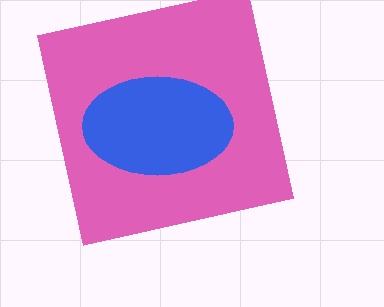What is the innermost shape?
The blue ellipse.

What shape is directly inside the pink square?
The blue ellipse.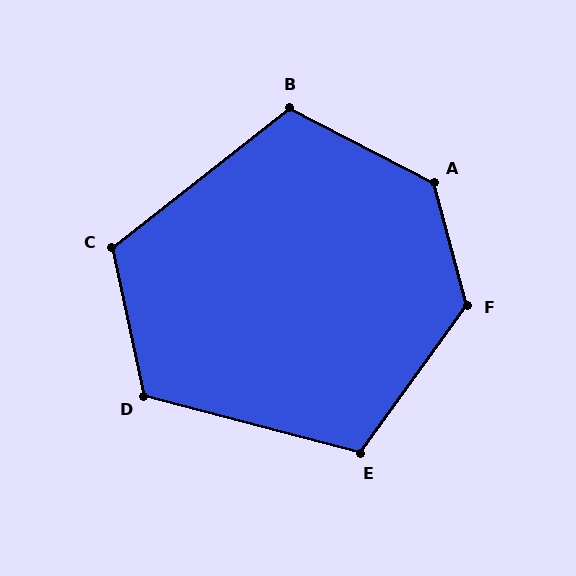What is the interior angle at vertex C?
Approximately 116 degrees (obtuse).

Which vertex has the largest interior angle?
A, at approximately 133 degrees.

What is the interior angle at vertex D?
Approximately 117 degrees (obtuse).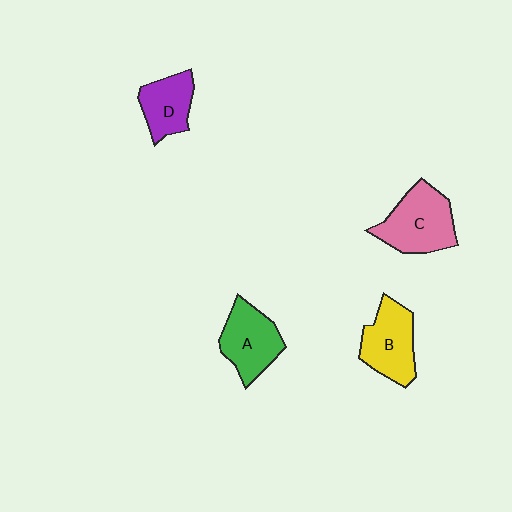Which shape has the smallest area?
Shape D (purple).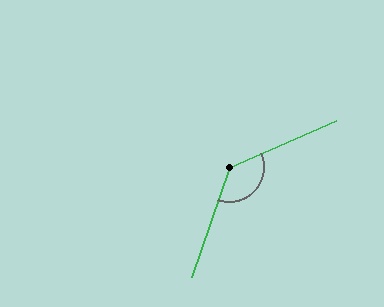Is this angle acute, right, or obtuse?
It is obtuse.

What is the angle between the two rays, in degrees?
Approximately 133 degrees.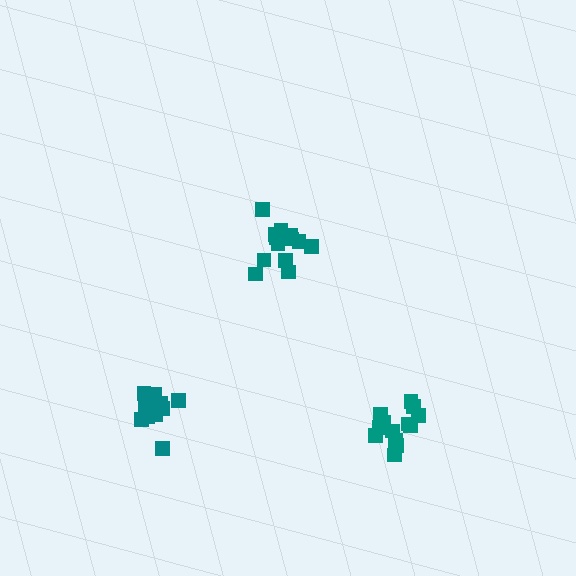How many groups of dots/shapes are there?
There are 3 groups.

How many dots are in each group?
Group 1: 13 dots, Group 2: 13 dots, Group 3: 10 dots (36 total).